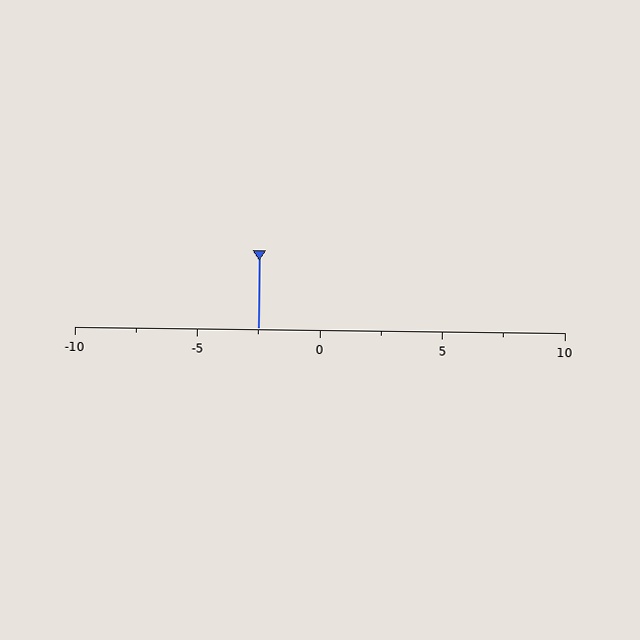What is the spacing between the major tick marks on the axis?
The major ticks are spaced 5 apart.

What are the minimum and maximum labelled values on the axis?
The axis runs from -10 to 10.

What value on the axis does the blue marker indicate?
The marker indicates approximately -2.5.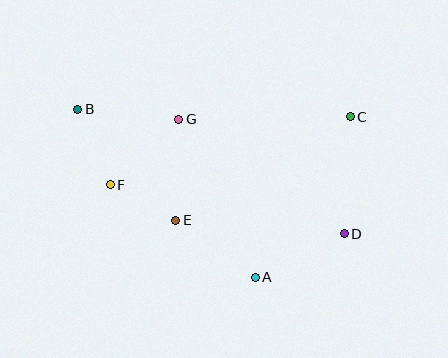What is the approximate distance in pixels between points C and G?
The distance between C and G is approximately 171 pixels.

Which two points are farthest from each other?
Points B and D are farthest from each other.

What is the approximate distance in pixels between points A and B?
The distance between A and B is approximately 245 pixels.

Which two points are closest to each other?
Points E and F are closest to each other.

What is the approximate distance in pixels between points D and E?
The distance between D and E is approximately 169 pixels.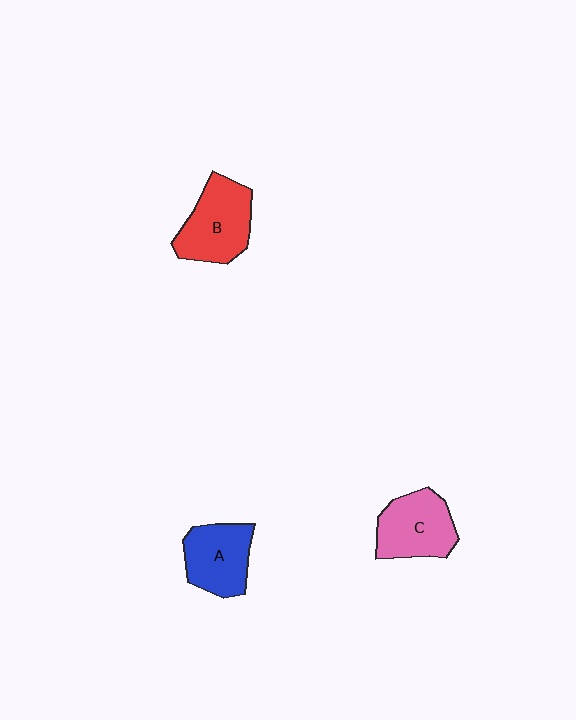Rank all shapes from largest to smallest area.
From largest to smallest: B (red), C (pink), A (blue).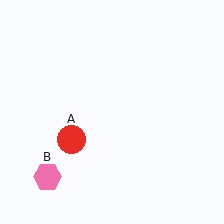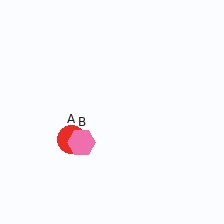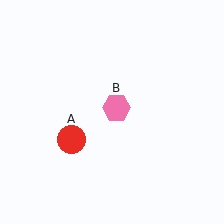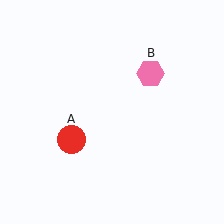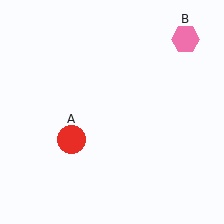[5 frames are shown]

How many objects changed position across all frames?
1 object changed position: pink hexagon (object B).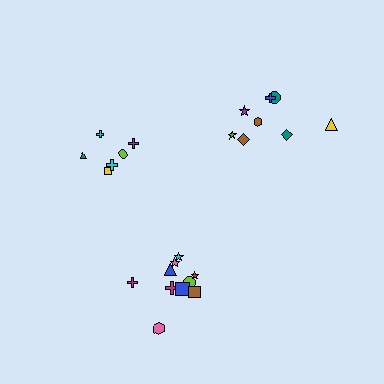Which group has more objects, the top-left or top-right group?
The top-right group.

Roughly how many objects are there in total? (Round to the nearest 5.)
Roughly 25 objects in total.